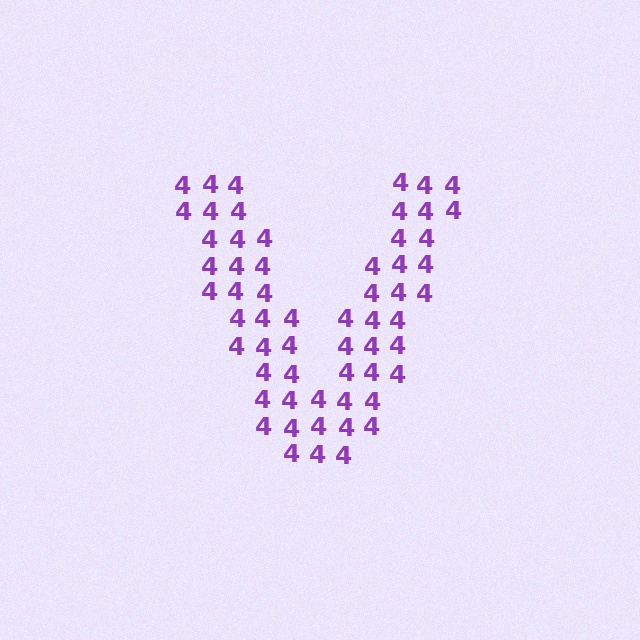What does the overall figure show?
The overall figure shows the letter V.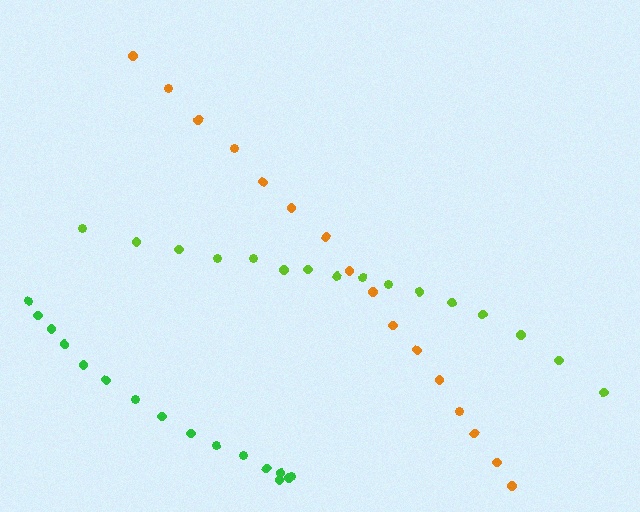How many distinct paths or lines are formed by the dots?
There are 3 distinct paths.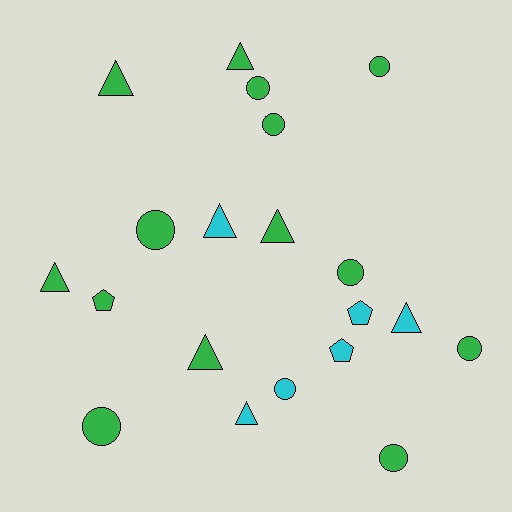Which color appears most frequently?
Green, with 14 objects.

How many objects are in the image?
There are 20 objects.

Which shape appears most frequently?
Circle, with 9 objects.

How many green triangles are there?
There are 5 green triangles.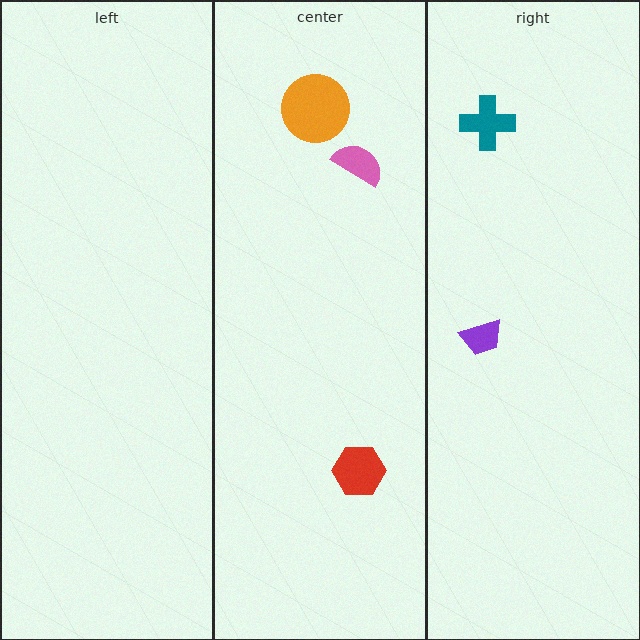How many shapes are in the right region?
2.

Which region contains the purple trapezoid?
The right region.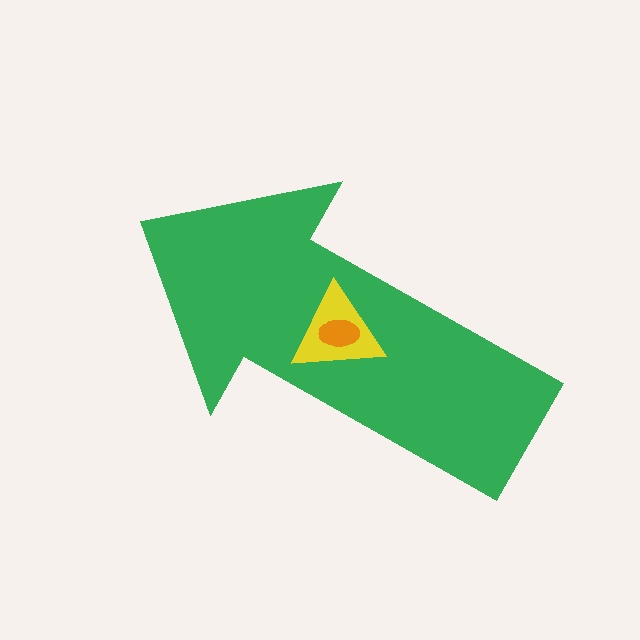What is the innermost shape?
The orange ellipse.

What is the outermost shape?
The green arrow.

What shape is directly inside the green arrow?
The yellow triangle.